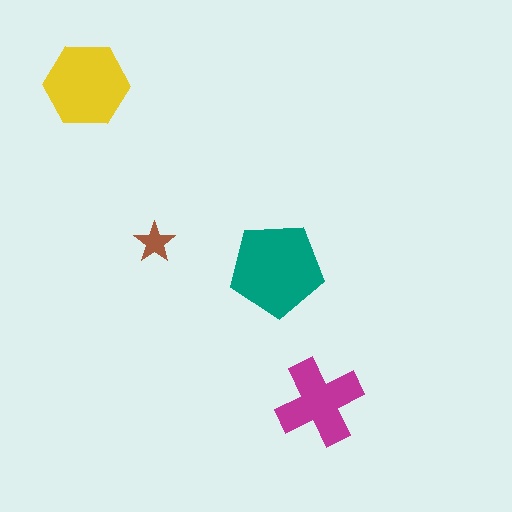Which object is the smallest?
The brown star.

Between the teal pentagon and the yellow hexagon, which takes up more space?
The teal pentagon.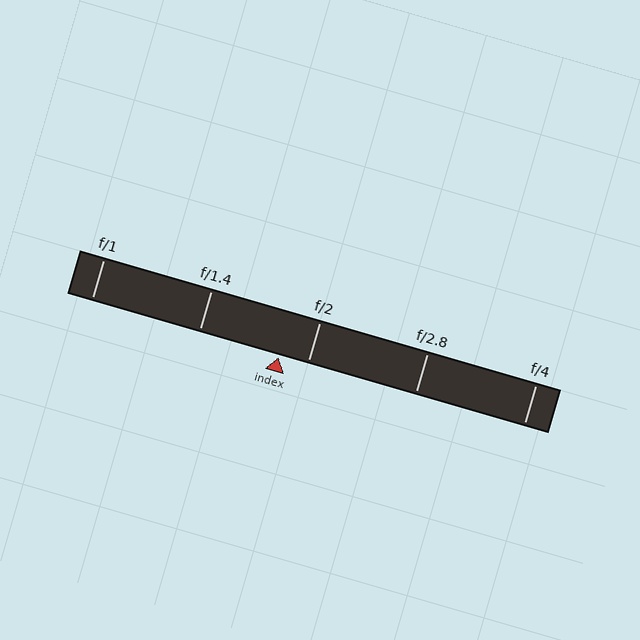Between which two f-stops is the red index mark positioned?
The index mark is between f/1.4 and f/2.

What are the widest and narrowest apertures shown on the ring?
The widest aperture shown is f/1 and the narrowest is f/4.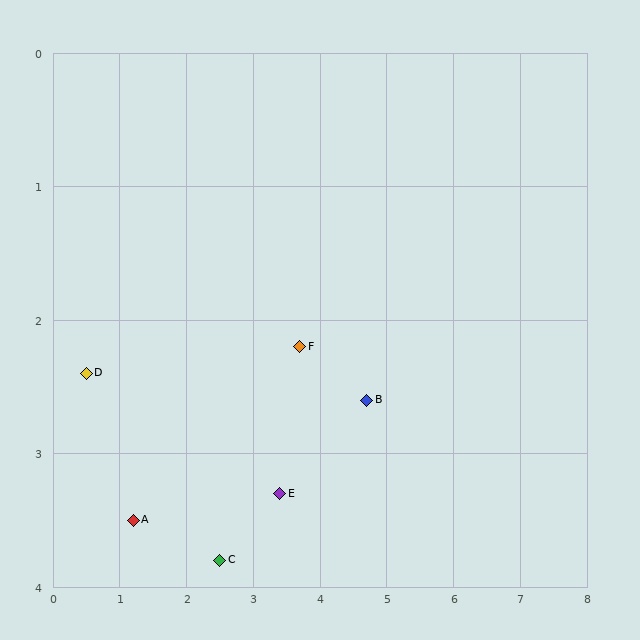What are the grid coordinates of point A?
Point A is at approximately (1.2, 3.5).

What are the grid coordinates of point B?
Point B is at approximately (4.7, 2.6).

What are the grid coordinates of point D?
Point D is at approximately (0.5, 2.4).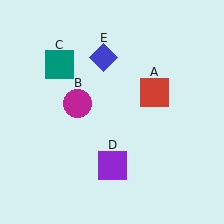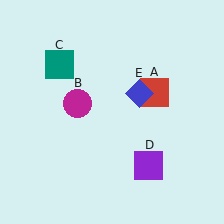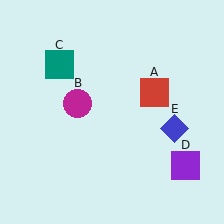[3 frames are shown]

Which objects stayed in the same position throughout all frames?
Red square (object A) and magenta circle (object B) and teal square (object C) remained stationary.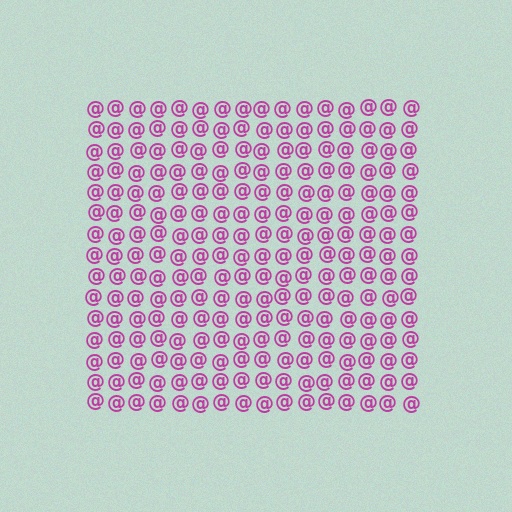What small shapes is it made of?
It is made of small at signs.